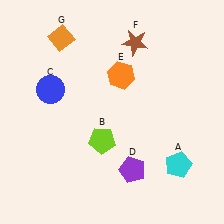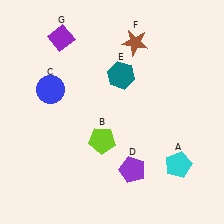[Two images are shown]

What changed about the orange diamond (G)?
In Image 1, G is orange. In Image 2, it changed to purple.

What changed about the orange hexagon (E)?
In Image 1, E is orange. In Image 2, it changed to teal.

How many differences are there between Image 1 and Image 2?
There are 2 differences between the two images.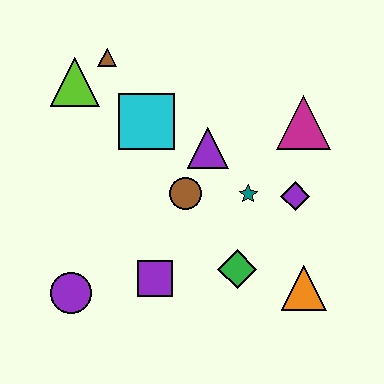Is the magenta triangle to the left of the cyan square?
No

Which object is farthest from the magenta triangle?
The purple circle is farthest from the magenta triangle.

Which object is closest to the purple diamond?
The teal star is closest to the purple diamond.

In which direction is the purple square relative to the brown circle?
The purple square is below the brown circle.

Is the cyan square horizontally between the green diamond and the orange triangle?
No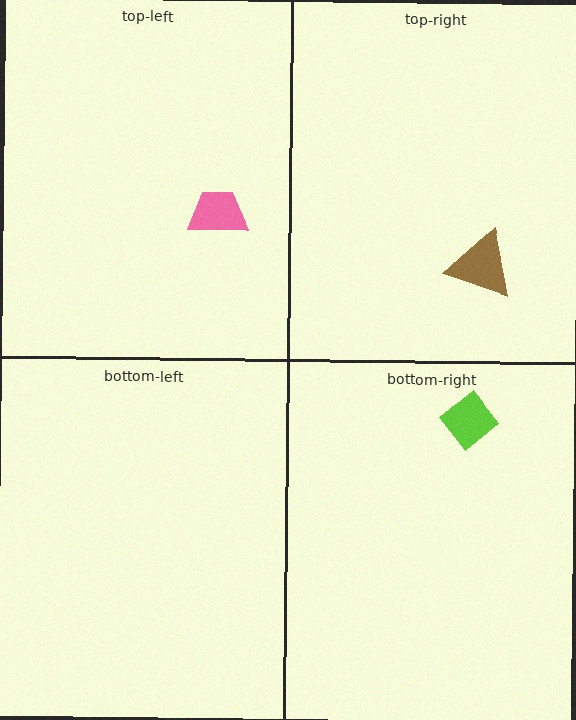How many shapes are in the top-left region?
1.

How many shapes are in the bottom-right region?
1.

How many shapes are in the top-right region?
1.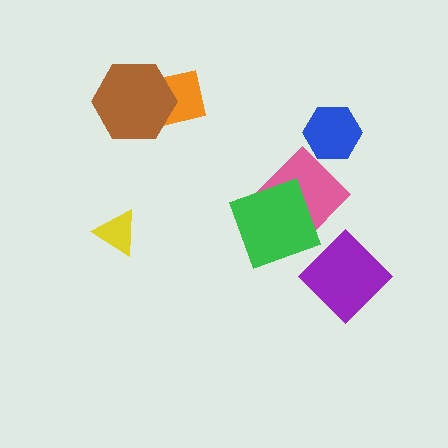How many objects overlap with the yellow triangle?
0 objects overlap with the yellow triangle.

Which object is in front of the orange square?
The brown hexagon is in front of the orange square.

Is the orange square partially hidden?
Yes, it is partially covered by another shape.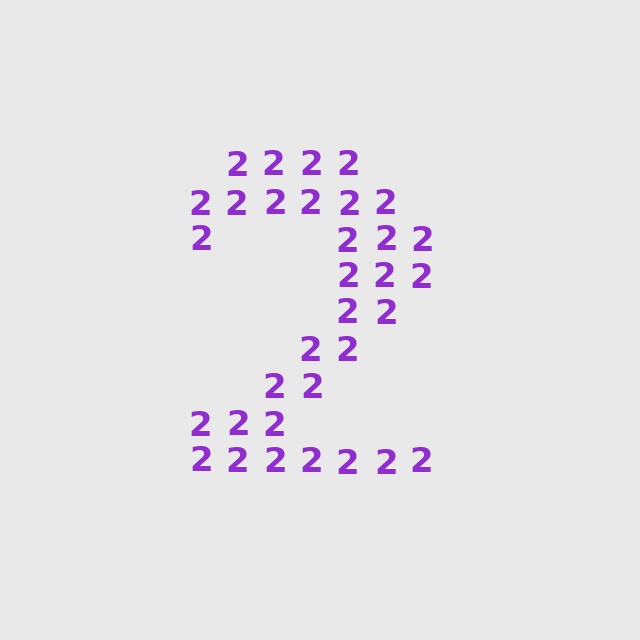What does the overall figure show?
The overall figure shows the digit 2.